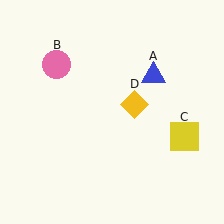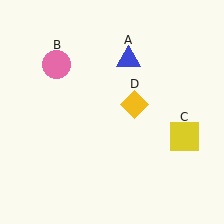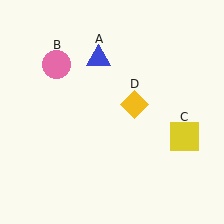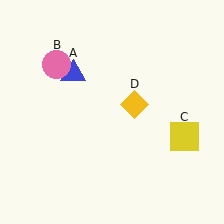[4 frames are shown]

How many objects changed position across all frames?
1 object changed position: blue triangle (object A).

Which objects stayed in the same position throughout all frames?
Pink circle (object B) and yellow square (object C) and yellow diamond (object D) remained stationary.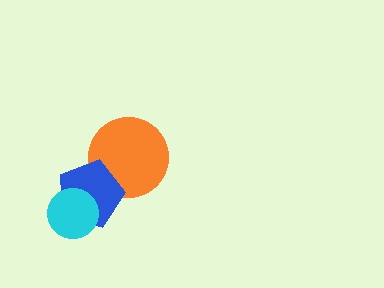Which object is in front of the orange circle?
The blue pentagon is in front of the orange circle.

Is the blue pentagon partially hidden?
Yes, it is partially covered by another shape.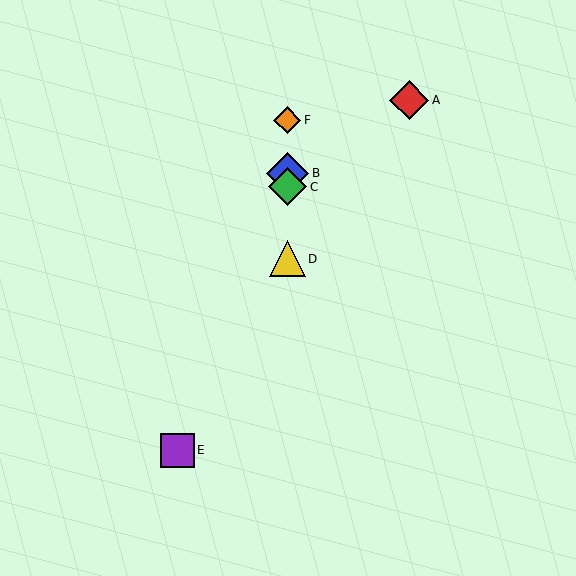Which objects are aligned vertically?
Objects B, C, D, F are aligned vertically.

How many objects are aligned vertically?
4 objects (B, C, D, F) are aligned vertically.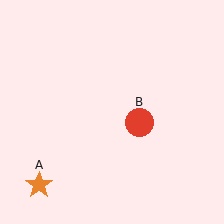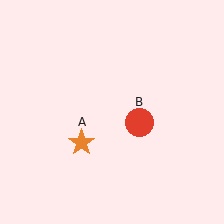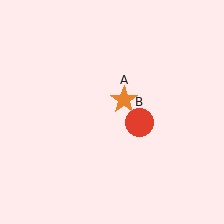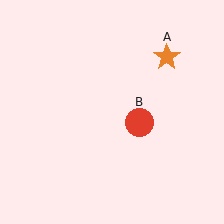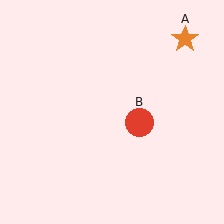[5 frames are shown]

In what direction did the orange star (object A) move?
The orange star (object A) moved up and to the right.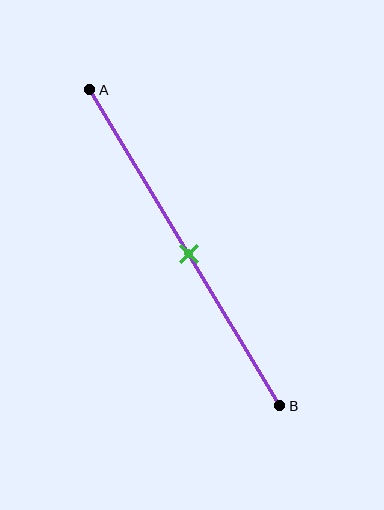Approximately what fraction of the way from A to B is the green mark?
The green mark is approximately 50% of the way from A to B.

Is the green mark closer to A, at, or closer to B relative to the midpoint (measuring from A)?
The green mark is approximately at the midpoint of segment AB.